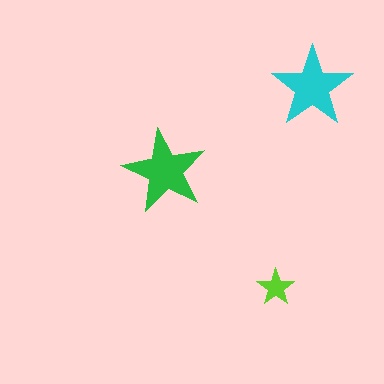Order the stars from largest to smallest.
the green one, the cyan one, the lime one.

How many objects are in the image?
There are 3 objects in the image.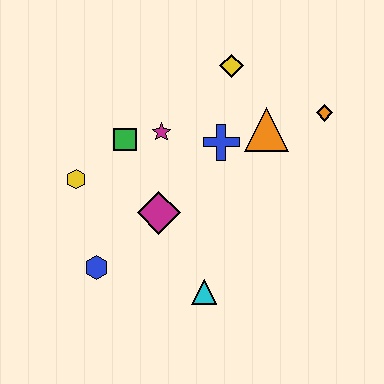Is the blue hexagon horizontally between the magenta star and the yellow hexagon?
Yes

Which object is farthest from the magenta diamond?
The orange diamond is farthest from the magenta diamond.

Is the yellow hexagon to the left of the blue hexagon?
Yes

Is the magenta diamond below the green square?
Yes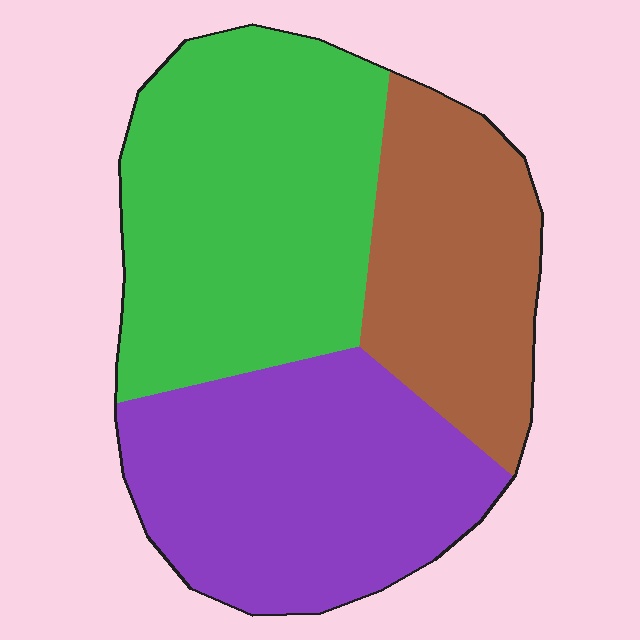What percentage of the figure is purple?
Purple takes up between a third and a half of the figure.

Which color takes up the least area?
Brown, at roughly 25%.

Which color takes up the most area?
Green, at roughly 40%.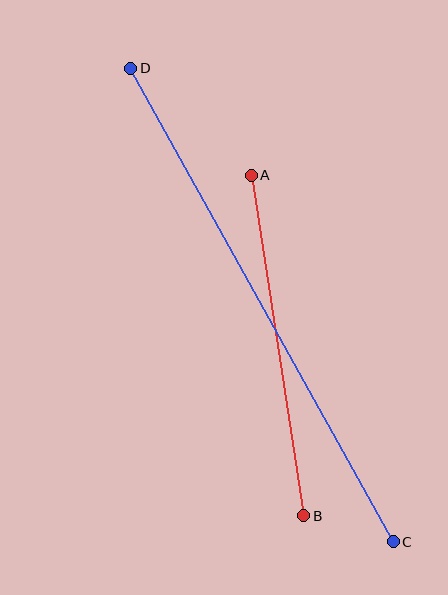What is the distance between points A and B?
The distance is approximately 345 pixels.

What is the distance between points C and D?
The distance is approximately 541 pixels.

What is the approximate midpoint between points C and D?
The midpoint is at approximately (262, 305) pixels.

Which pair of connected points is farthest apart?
Points C and D are farthest apart.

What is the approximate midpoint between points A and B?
The midpoint is at approximately (277, 346) pixels.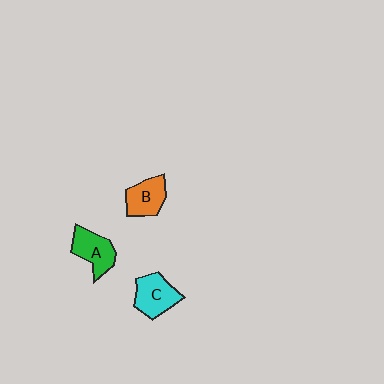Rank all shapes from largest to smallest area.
From largest to smallest: C (cyan), A (green), B (orange).